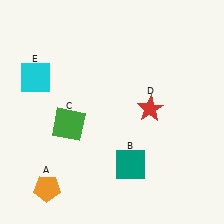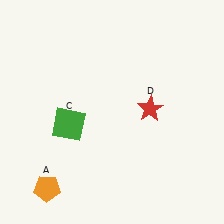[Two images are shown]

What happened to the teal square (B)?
The teal square (B) was removed in Image 2. It was in the bottom-right area of Image 1.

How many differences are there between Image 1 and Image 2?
There are 2 differences between the two images.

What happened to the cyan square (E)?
The cyan square (E) was removed in Image 2. It was in the top-left area of Image 1.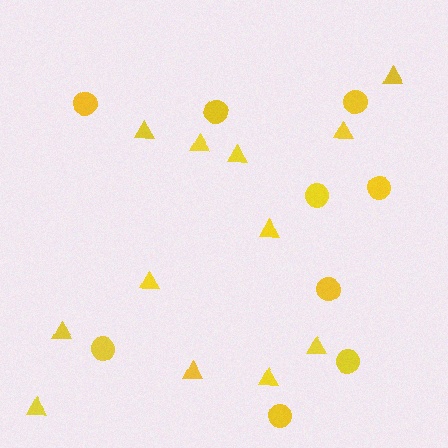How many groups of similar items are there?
There are 2 groups: one group of triangles (12) and one group of circles (9).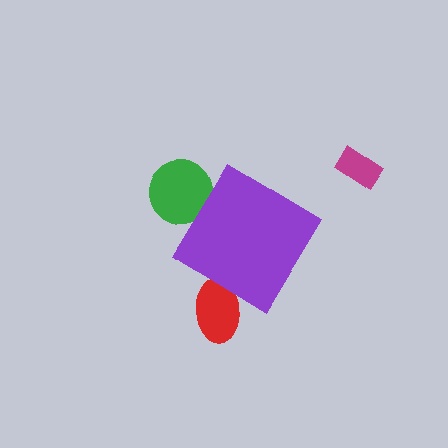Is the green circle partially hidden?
Yes, the green circle is partially hidden behind the purple diamond.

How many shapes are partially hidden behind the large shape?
2 shapes are partially hidden.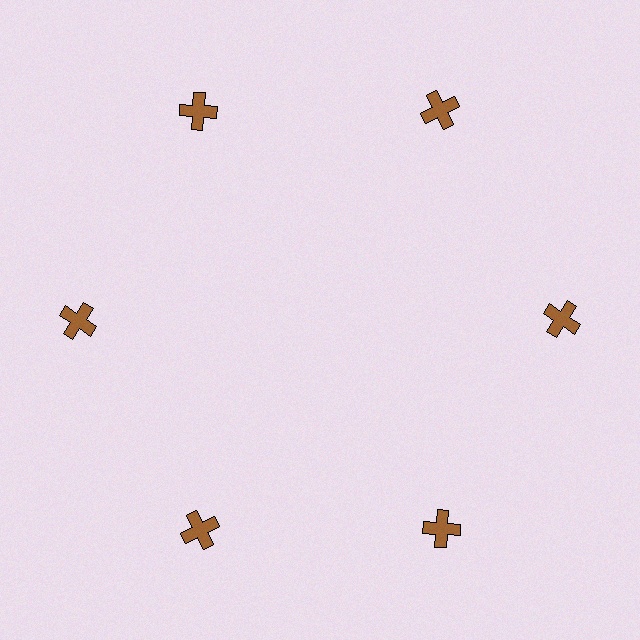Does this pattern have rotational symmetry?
Yes, this pattern has 6-fold rotational symmetry. It looks the same after rotating 60 degrees around the center.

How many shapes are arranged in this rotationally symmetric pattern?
There are 6 shapes, arranged in 6 groups of 1.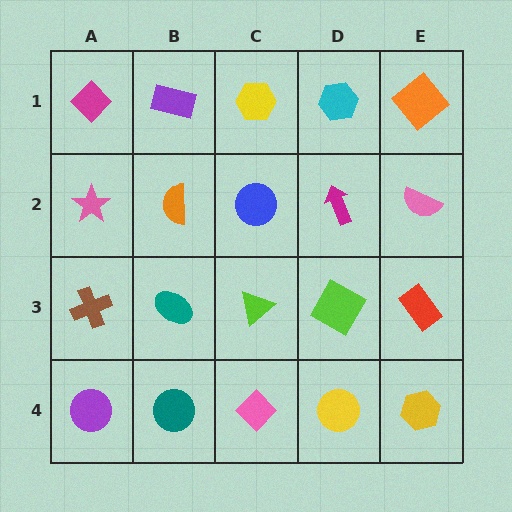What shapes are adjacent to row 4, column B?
A teal ellipse (row 3, column B), a purple circle (row 4, column A), a pink diamond (row 4, column C).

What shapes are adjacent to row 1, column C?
A blue circle (row 2, column C), a purple rectangle (row 1, column B), a cyan hexagon (row 1, column D).